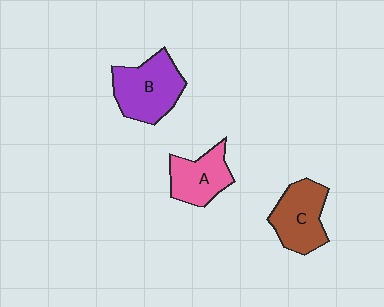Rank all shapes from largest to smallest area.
From largest to smallest: B (purple), C (brown), A (pink).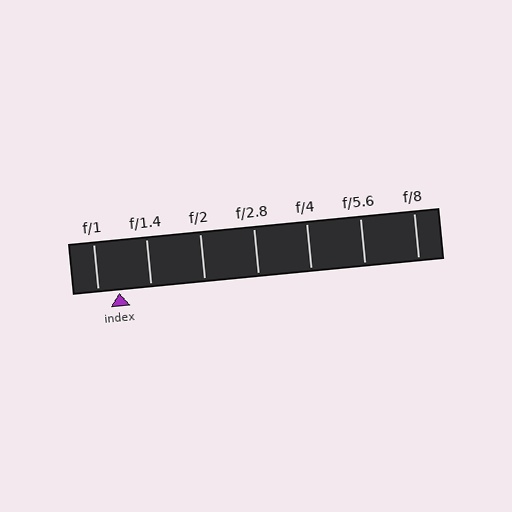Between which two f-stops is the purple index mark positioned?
The index mark is between f/1 and f/1.4.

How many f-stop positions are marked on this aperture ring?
There are 7 f-stop positions marked.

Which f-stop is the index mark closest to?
The index mark is closest to f/1.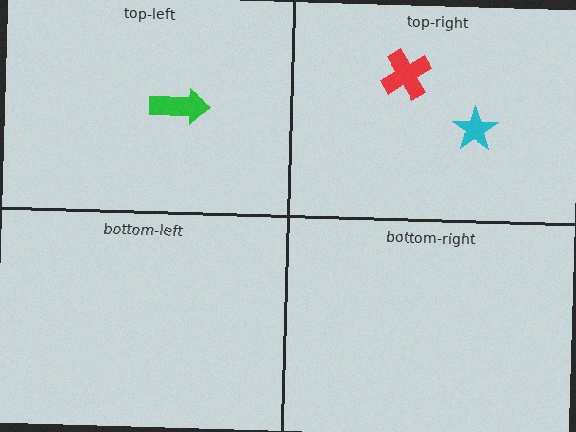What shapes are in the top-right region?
The cyan star, the red cross.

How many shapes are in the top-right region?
2.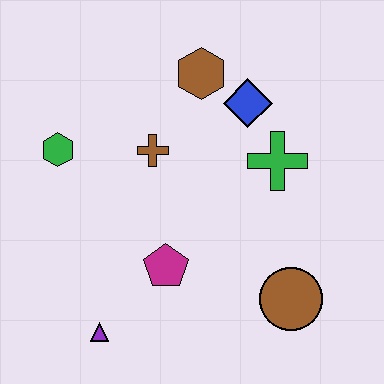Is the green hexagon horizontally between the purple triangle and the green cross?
No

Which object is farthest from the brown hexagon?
The purple triangle is farthest from the brown hexagon.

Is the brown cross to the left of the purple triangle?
No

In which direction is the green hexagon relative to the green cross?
The green hexagon is to the left of the green cross.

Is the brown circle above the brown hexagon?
No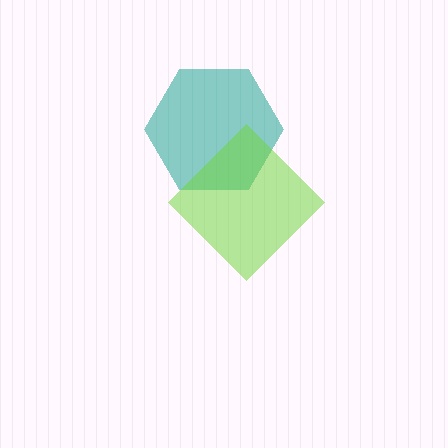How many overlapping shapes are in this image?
There are 2 overlapping shapes in the image.